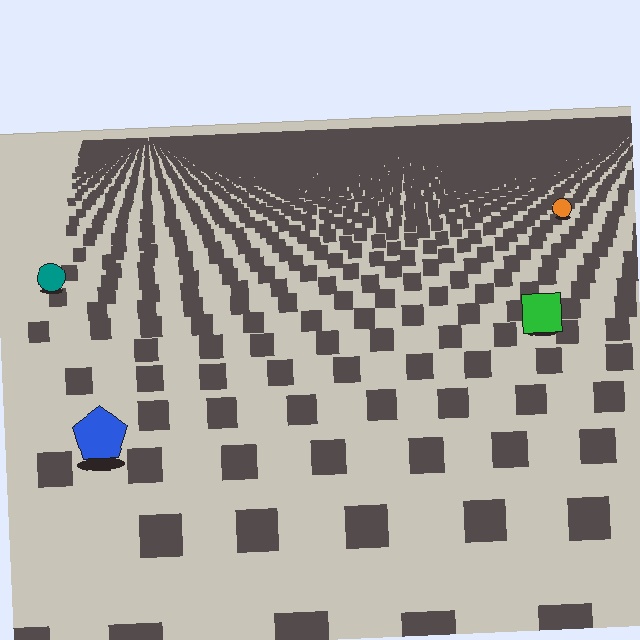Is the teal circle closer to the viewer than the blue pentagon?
No. The blue pentagon is closer — you can tell from the texture gradient: the ground texture is coarser near it.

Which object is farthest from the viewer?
The orange circle is farthest from the viewer. It appears smaller and the ground texture around it is denser.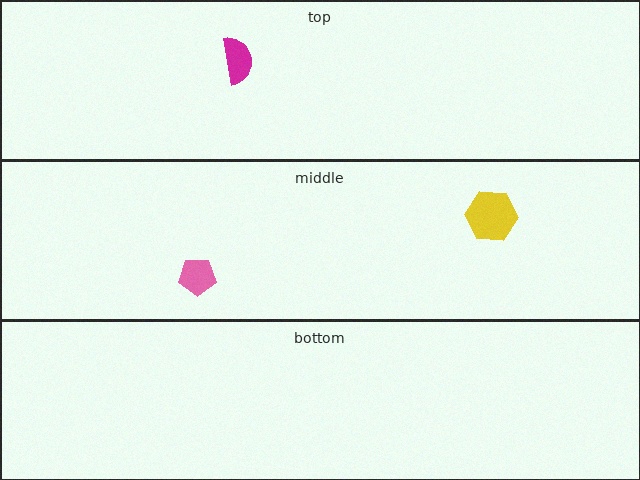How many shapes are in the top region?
1.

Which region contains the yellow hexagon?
The middle region.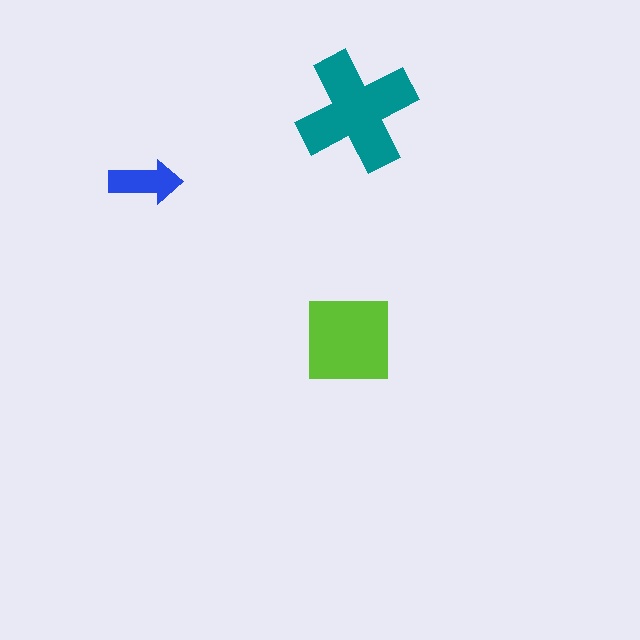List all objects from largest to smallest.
The teal cross, the lime square, the blue arrow.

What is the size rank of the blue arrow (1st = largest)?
3rd.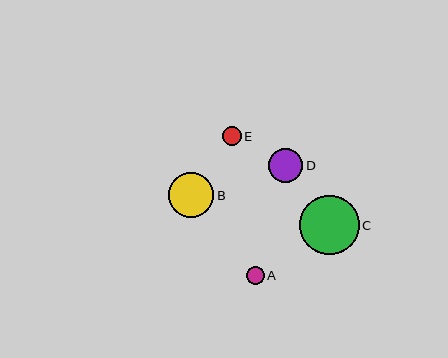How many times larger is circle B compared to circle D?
Circle B is approximately 1.3 times the size of circle D.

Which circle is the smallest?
Circle A is the smallest with a size of approximately 18 pixels.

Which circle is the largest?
Circle C is the largest with a size of approximately 59 pixels.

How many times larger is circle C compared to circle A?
Circle C is approximately 3.3 times the size of circle A.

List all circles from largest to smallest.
From largest to smallest: C, B, D, E, A.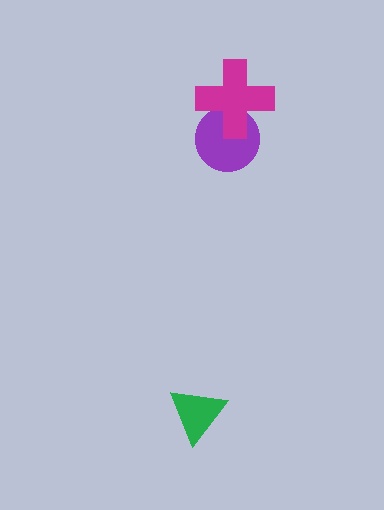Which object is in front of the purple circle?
The magenta cross is in front of the purple circle.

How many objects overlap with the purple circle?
1 object overlaps with the purple circle.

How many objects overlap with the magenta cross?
1 object overlaps with the magenta cross.